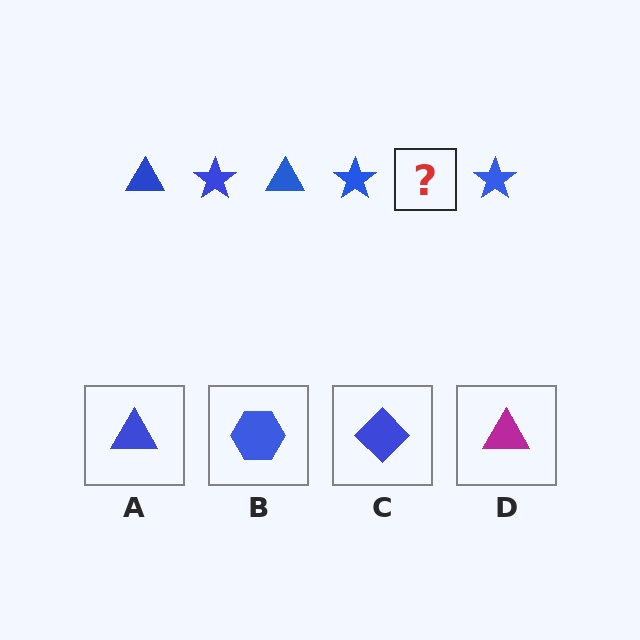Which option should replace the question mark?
Option A.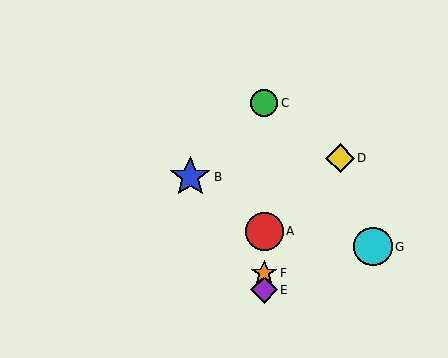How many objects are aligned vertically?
4 objects (A, C, E, F) are aligned vertically.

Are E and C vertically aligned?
Yes, both are at x≈264.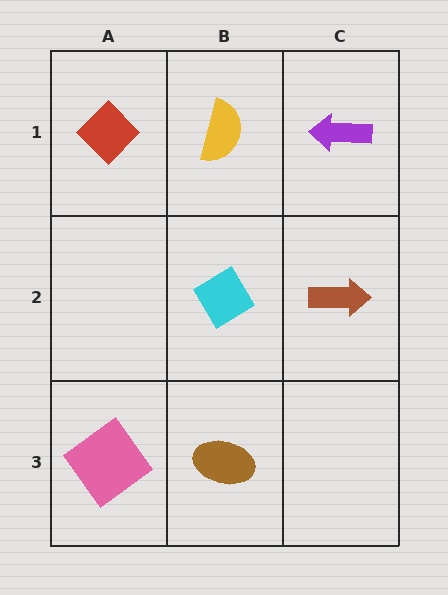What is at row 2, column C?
A brown arrow.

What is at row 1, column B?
A yellow semicircle.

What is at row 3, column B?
A brown ellipse.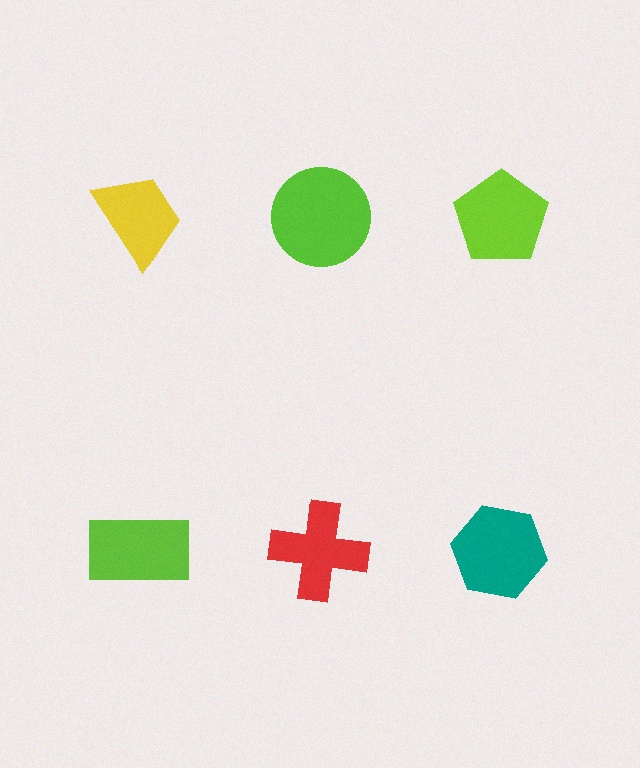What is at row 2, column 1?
A lime rectangle.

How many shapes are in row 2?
3 shapes.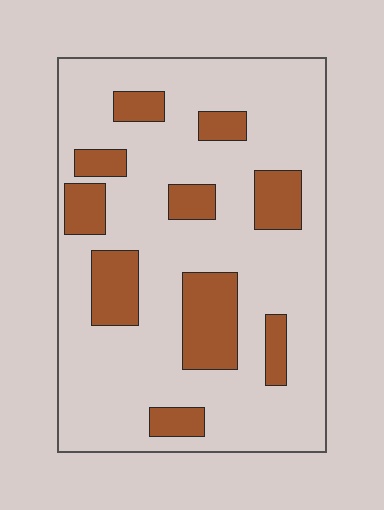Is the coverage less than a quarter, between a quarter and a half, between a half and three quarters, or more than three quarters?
Less than a quarter.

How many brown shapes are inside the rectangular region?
10.